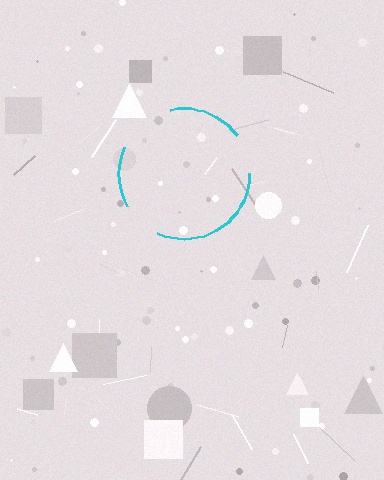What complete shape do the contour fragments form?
The contour fragments form a circle.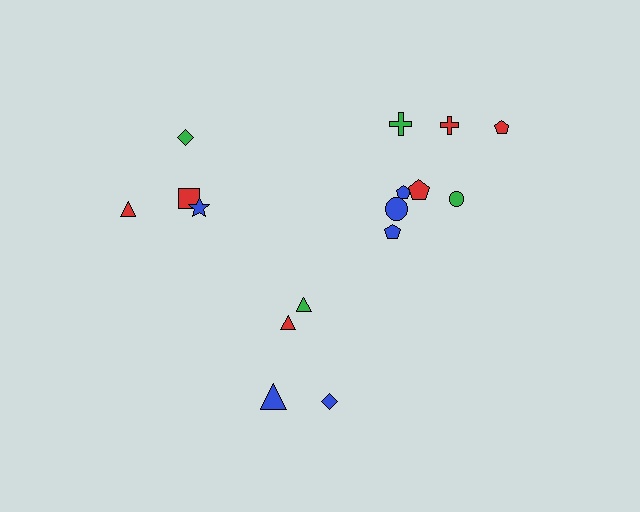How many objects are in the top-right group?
There are 8 objects.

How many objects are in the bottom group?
There are 4 objects.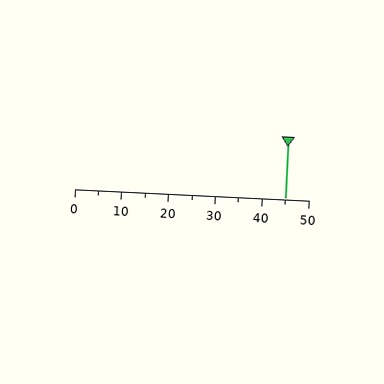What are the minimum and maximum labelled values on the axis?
The axis runs from 0 to 50.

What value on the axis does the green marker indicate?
The marker indicates approximately 45.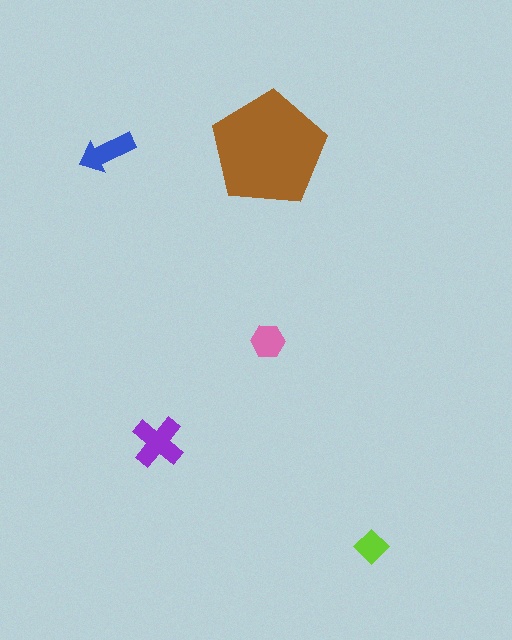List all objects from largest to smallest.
The brown pentagon, the purple cross, the blue arrow, the pink hexagon, the lime diamond.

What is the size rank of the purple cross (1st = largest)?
2nd.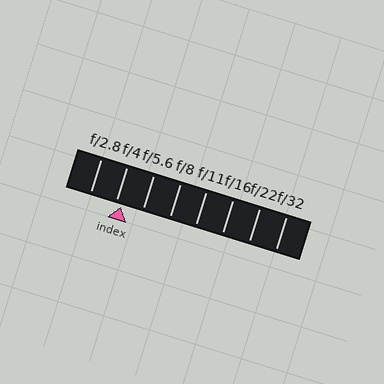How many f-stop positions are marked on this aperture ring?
There are 8 f-stop positions marked.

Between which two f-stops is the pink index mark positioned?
The index mark is between f/4 and f/5.6.